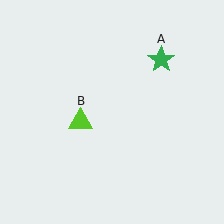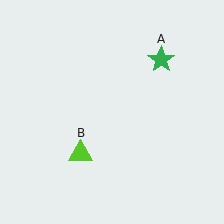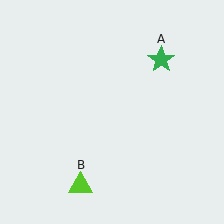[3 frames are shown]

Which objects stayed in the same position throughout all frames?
Green star (object A) remained stationary.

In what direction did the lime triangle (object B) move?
The lime triangle (object B) moved down.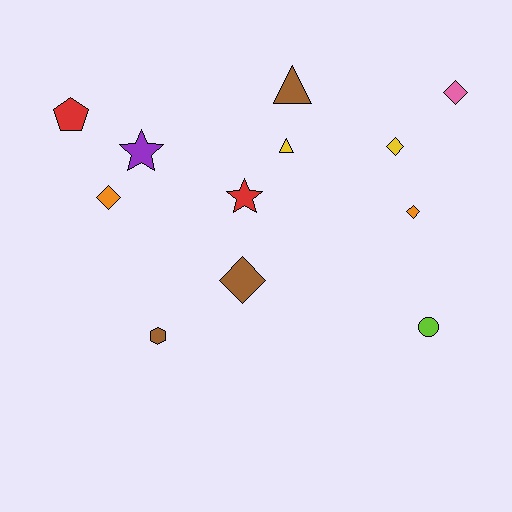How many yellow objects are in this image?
There are 2 yellow objects.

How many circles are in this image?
There is 1 circle.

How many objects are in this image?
There are 12 objects.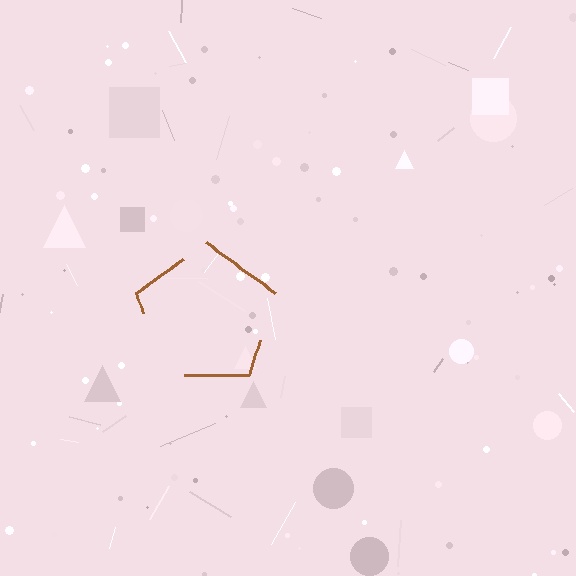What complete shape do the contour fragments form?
The contour fragments form a pentagon.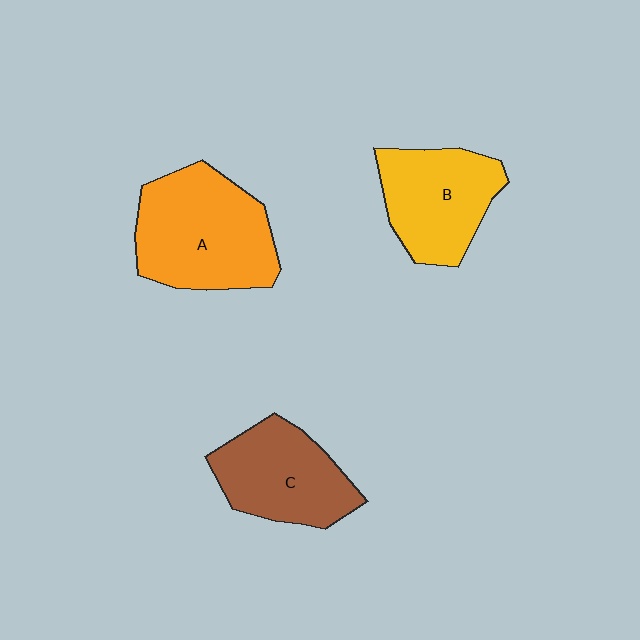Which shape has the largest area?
Shape A (orange).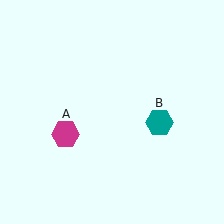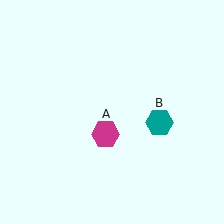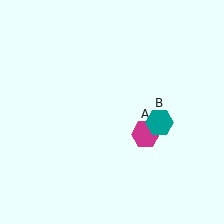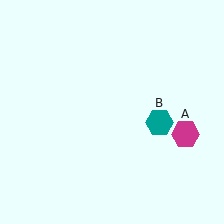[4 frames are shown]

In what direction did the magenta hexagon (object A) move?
The magenta hexagon (object A) moved right.